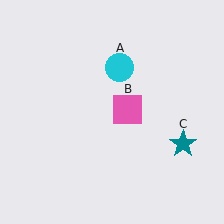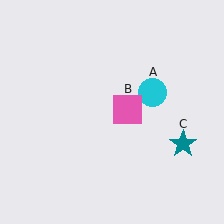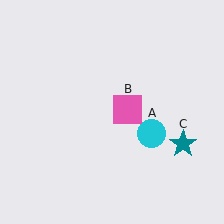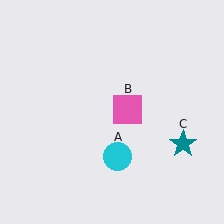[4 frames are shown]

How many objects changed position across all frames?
1 object changed position: cyan circle (object A).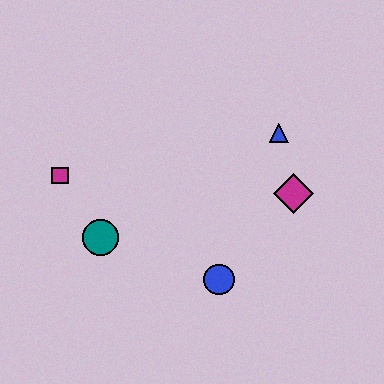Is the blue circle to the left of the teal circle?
No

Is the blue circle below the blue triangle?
Yes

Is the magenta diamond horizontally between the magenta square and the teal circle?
No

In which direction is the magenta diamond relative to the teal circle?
The magenta diamond is to the right of the teal circle.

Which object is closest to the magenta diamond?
The blue triangle is closest to the magenta diamond.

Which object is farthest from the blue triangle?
The magenta square is farthest from the blue triangle.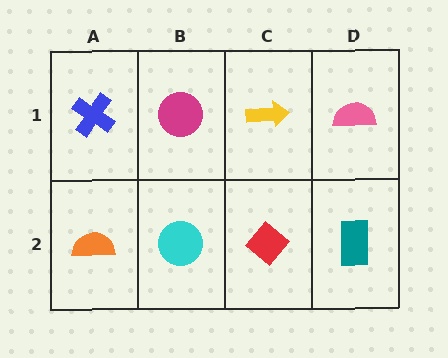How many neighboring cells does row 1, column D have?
2.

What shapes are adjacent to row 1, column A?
An orange semicircle (row 2, column A), a magenta circle (row 1, column B).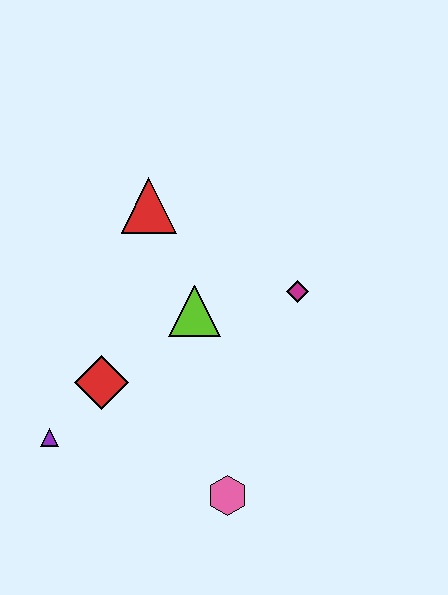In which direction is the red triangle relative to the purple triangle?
The red triangle is above the purple triangle.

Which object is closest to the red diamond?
The purple triangle is closest to the red diamond.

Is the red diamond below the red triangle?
Yes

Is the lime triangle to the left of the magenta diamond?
Yes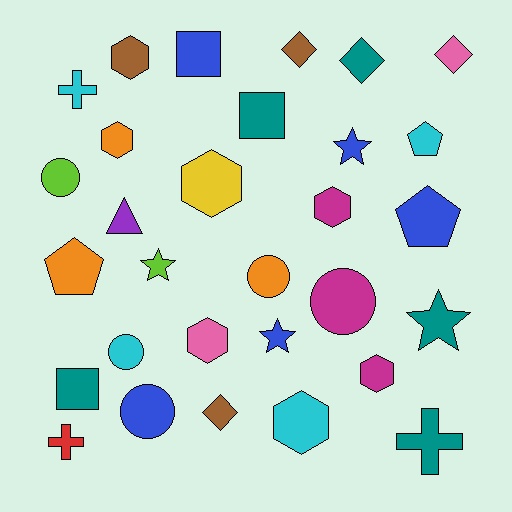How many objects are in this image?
There are 30 objects.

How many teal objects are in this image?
There are 5 teal objects.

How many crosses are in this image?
There are 3 crosses.